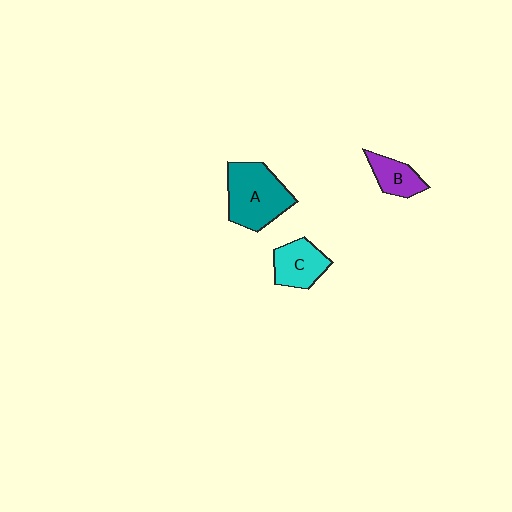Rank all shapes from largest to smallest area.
From largest to smallest: A (teal), C (cyan), B (purple).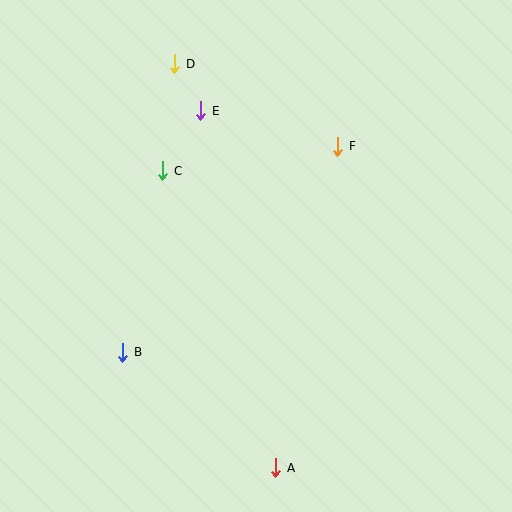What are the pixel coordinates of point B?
Point B is at (123, 352).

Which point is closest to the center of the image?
Point C at (163, 171) is closest to the center.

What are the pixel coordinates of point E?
Point E is at (201, 111).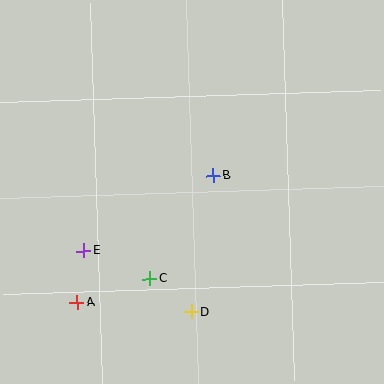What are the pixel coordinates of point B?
Point B is at (213, 176).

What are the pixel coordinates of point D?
Point D is at (191, 312).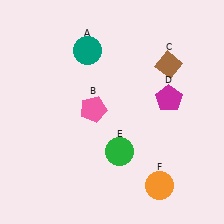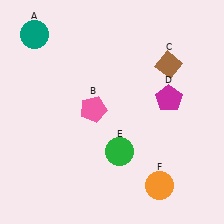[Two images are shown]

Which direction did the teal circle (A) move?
The teal circle (A) moved left.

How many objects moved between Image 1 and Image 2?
1 object moved between the two images.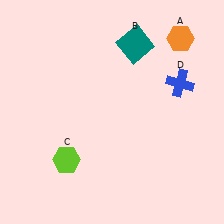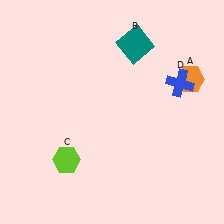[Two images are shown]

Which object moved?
The orange hexagon (A) moved down.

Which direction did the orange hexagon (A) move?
The orange hexagon (A) moved down.